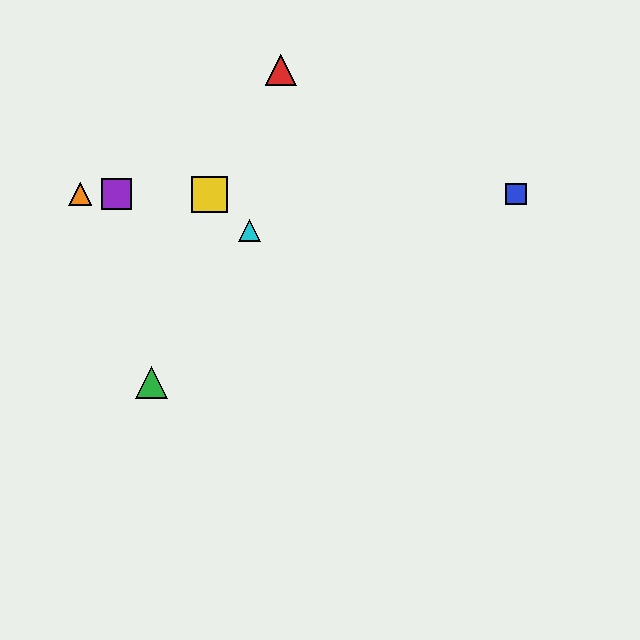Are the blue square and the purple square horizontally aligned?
Yes, both are at y≈194.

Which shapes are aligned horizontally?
The blue square, the yellow square, the purple square, the orange triangle are aligned horizontally.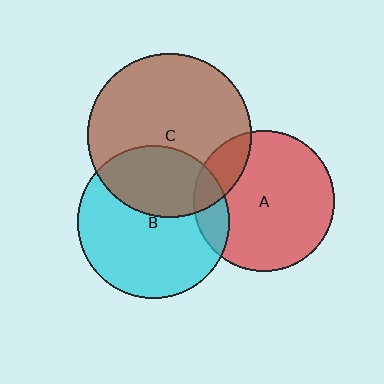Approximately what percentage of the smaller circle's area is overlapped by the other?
Approximately 15%.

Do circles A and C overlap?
Yes.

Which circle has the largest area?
Circle C (brown).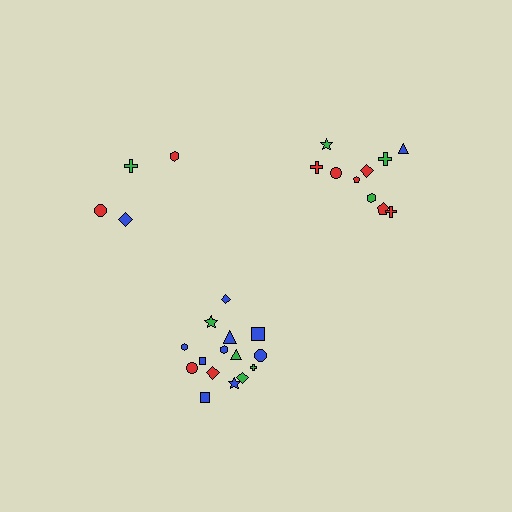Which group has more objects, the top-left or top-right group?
The top-right group.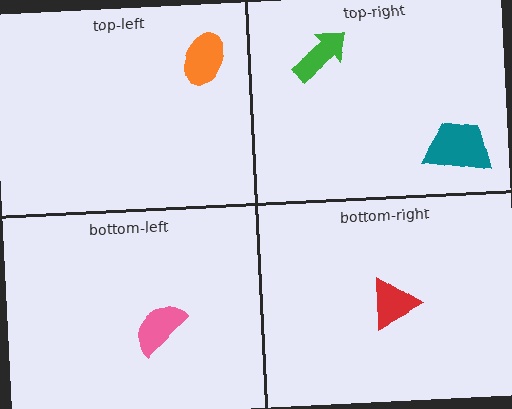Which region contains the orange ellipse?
The top-left region.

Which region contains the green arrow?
The top-right region.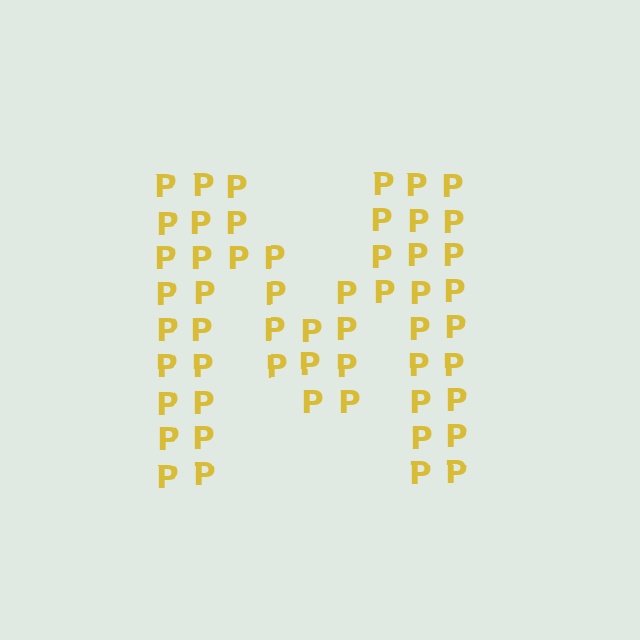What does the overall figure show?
The overall figure shows the letter M.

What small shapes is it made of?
It is made of small letter P's.